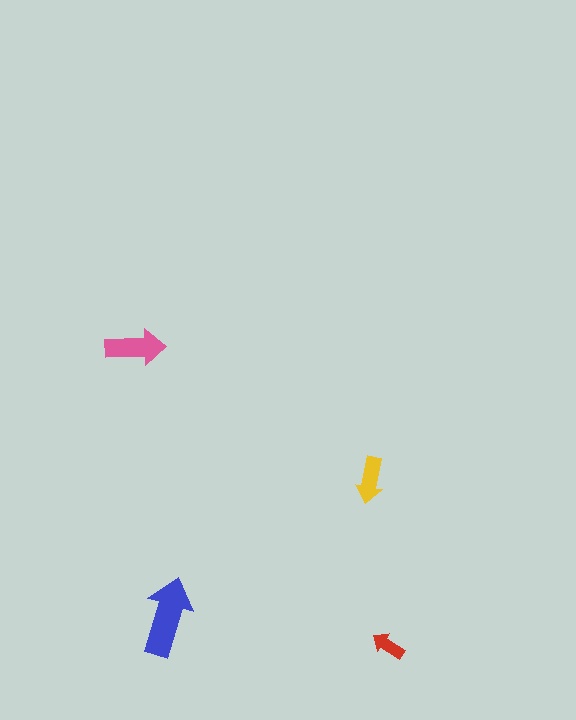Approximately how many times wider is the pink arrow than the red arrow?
About 2 times wider.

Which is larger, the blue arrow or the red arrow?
The blue one.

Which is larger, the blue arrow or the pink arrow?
The blue one.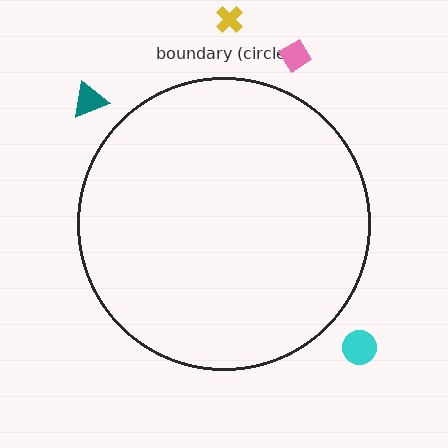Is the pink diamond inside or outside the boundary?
Outside.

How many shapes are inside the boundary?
0 inside, 4 outside.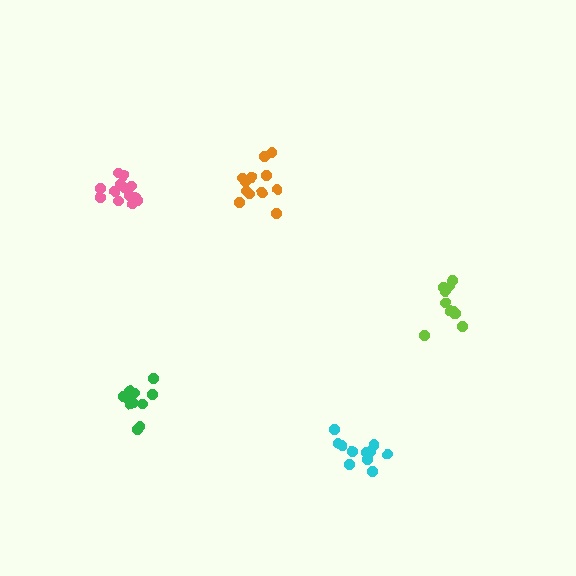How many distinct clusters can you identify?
There are 5 distinct clusters.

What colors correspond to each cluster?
The clusters are colored: green, lime, cyan, pink, orange.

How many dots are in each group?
Group 1: 12 dots, Group 2: 11 dots, Group 3: 11 dots, Group 4: 13 dots, Group 5: 12 dots (59 total).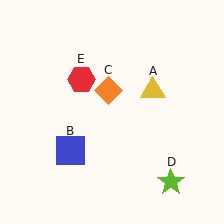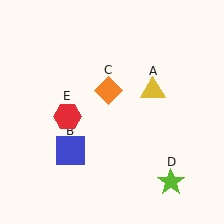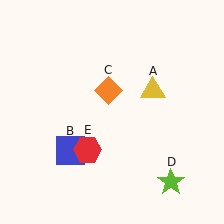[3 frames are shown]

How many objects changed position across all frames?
1 object changed position: red hexagon (object E).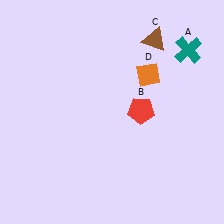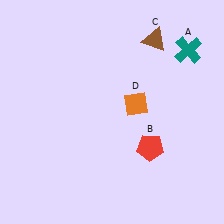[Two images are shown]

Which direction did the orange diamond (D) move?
The orange diamond (D) moved down.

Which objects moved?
The objects that moved are: the red pentagon (B), the orange diamond (D).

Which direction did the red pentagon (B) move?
The red pentagon (B) moved down.